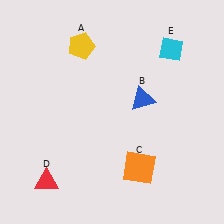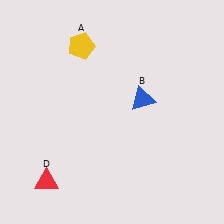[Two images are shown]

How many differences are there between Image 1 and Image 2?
There are 2 differences between the two images.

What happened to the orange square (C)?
The orange square (C) was removed in Image 2. It was in the bottom-right area of Image 1.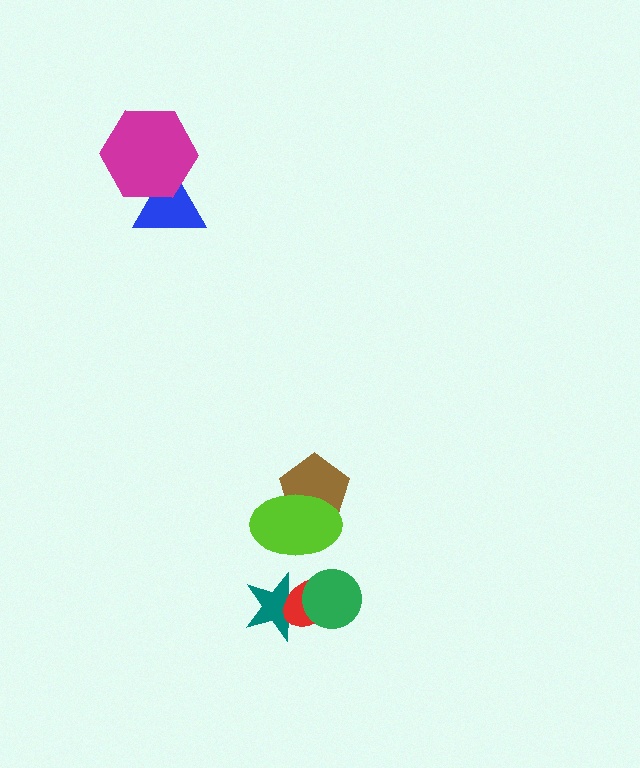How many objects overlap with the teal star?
2 objects overlap with the teal star.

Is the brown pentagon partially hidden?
Yes, it is partially covered by another shape.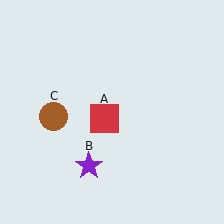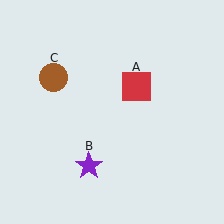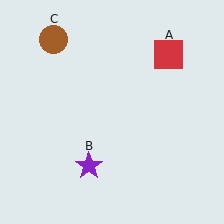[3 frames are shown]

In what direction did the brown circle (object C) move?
The brown circle (object C) moved up.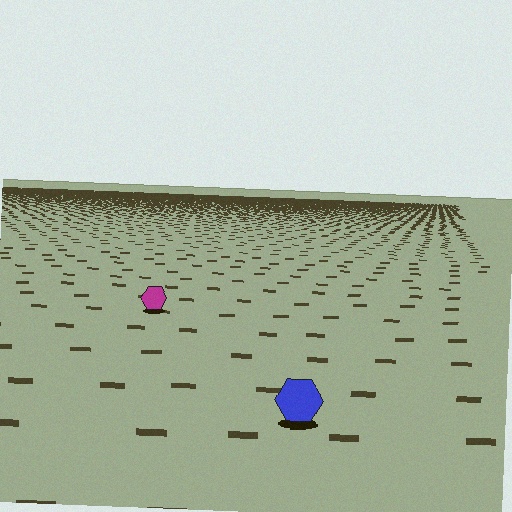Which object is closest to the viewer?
The blue hexagon is closest. The texture marks near it are larger and more spread out.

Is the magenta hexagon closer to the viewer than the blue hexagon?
No. The blue hexagon is closer — you can tell from the texture gradient: the ground texture is coarser near it.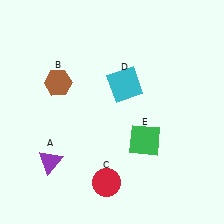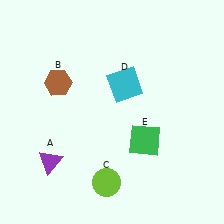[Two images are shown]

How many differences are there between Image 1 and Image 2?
There is 1 difference between the two images.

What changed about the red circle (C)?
In Image 1, C is red. In Image 2, it changed to lime.